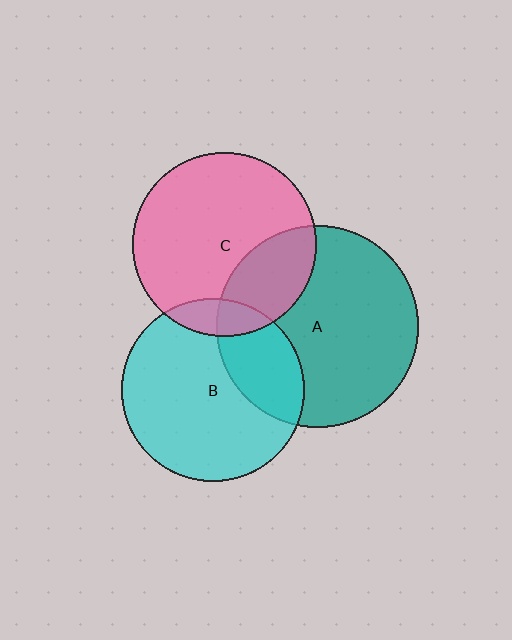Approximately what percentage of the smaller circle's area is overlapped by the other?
Approximately 30%.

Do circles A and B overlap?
Yes.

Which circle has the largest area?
Circle A (teal).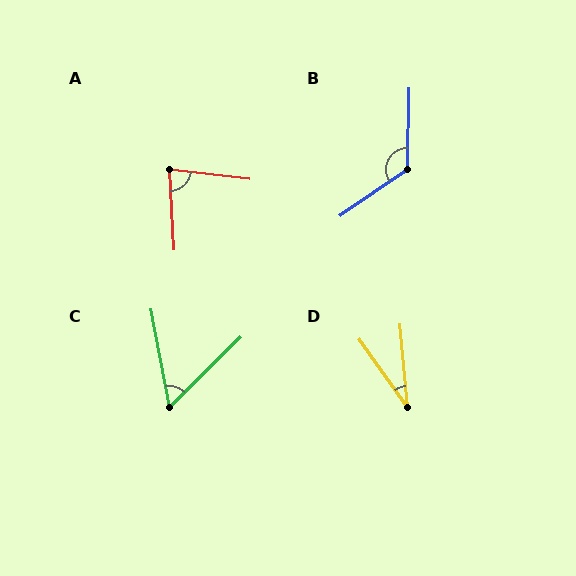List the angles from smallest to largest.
D (30°), C (56°), A (80°), B (126°).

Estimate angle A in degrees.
Approximately 80 degrees.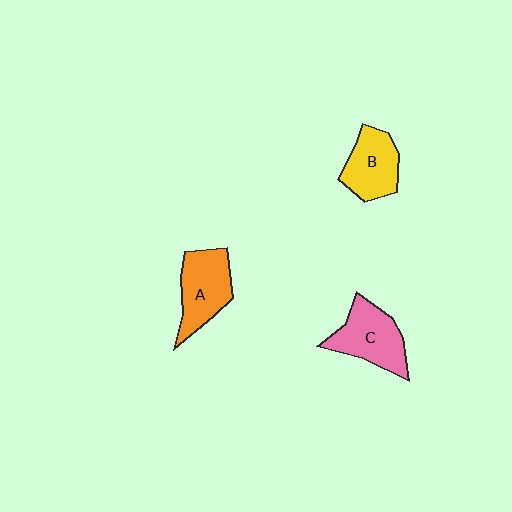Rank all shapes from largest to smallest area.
From largest to smallest: C (pink), A (orange), B (yellow).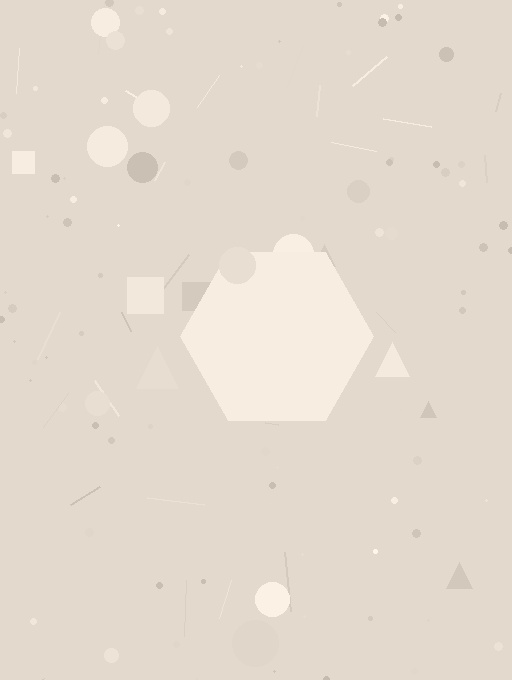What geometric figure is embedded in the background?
A hexagon is embedded in the background.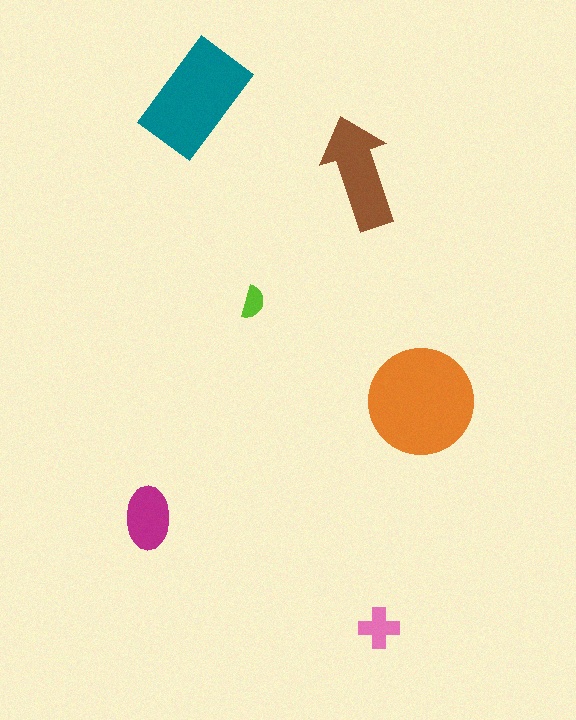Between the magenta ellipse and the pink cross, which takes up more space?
The magenta ellipse.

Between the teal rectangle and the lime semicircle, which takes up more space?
The teal rectangle.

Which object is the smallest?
The lime semicircle.